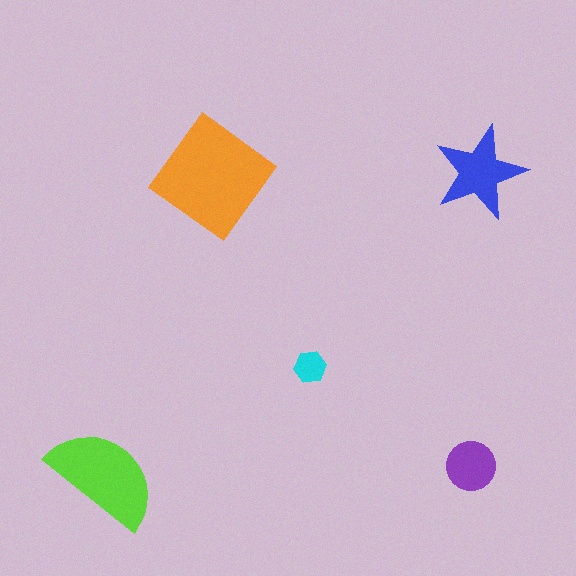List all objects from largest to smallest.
The orange diamond, the lime semicircle, the blue star, the purple circle, the cyan hexagon.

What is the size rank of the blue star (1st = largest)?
3rd.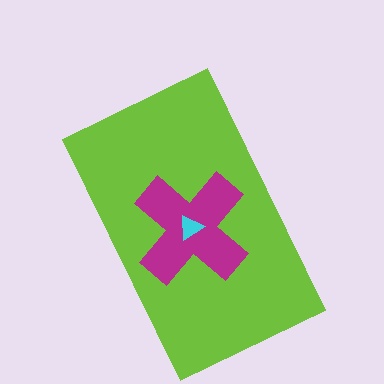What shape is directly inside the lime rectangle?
The magenta cross.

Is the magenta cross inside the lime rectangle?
Yes.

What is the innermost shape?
The cyan triangle.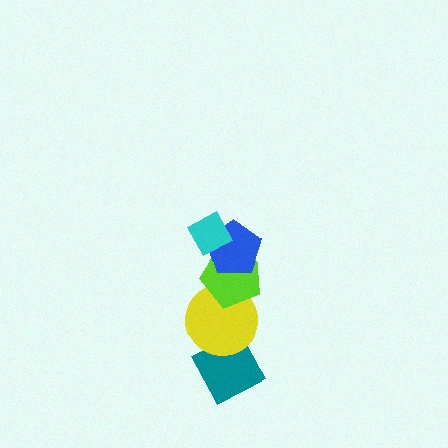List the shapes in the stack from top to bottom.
From top to bottom: the cyan diamond, the blue pentagon, the lime pentagon, the yellow circle, the teal diamond.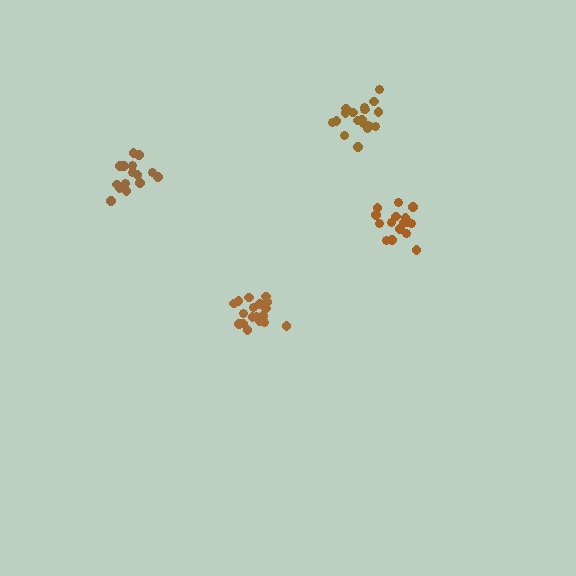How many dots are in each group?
Group 1: 17 dots, Group 2: 17 dots, Group 3: 20 dots, Group 4: 19 dots (73 total).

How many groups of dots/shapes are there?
There are 4 groups.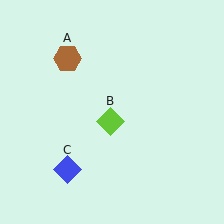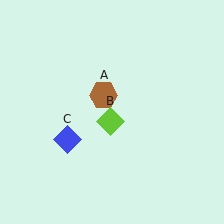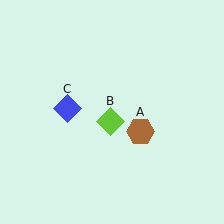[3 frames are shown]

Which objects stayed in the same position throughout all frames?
Lime diamond (object B) remained stationary.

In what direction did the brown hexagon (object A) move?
The brown hexagon (object A) moved down and to the right.